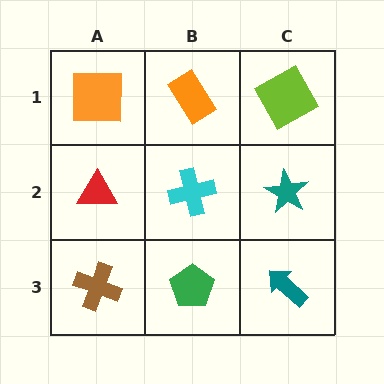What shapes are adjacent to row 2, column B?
An orange rectangle (row 1, column B), a green pentagon (row 3, column B), a red triangle (row 2, column A), a teal star (row 2, column C).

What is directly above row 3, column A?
A red triangle.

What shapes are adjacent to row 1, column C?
A teal star (row 2, column C), an orange rectangle (row 1, column B).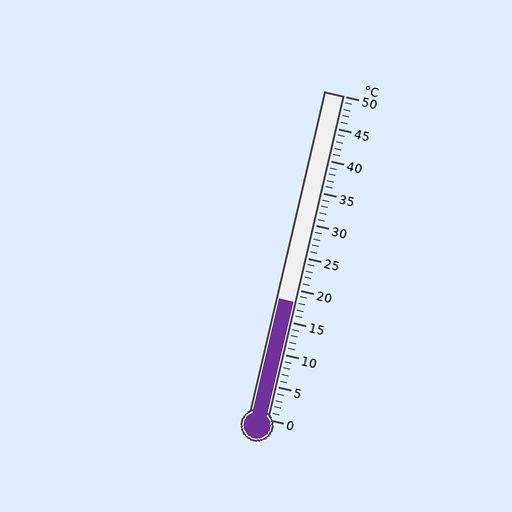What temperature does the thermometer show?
The thermometer shows approximately 18°C.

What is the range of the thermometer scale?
The thermometer scale ranges from 0°C to 50°C.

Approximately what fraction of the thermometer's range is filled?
The thermometer is filled to approximately 35% of its range.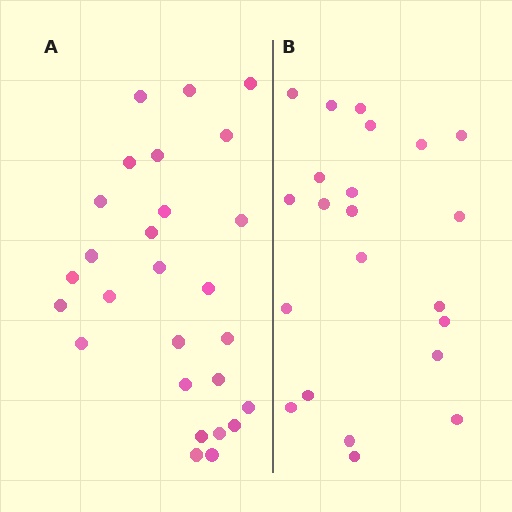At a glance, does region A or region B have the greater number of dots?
Region A (the left region) has more dots.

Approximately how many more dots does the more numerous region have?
Region A has about 5 more dots than region B.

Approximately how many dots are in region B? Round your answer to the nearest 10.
About 20 dots. (The exact count is 22, which rounds to 20.)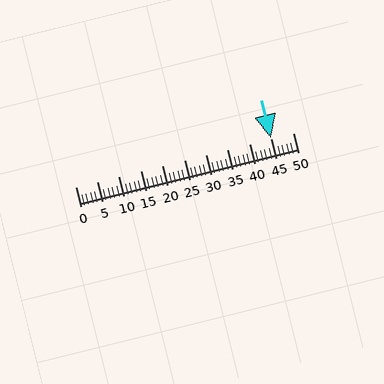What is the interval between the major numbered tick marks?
The major tick marks are spaced 5 units apart.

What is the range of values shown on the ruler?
The ruler shows values from 0 to 50.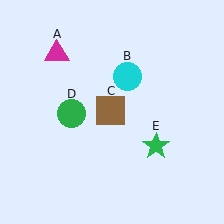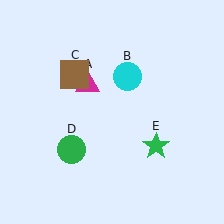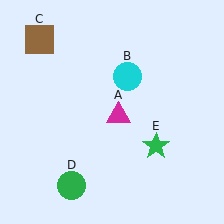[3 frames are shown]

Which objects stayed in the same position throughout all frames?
Cyan circle (object B) and green star (object E) remained stationary.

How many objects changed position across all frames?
3 objects changed position: magenta triangle (object A), brown square (object C), green circle (object D).